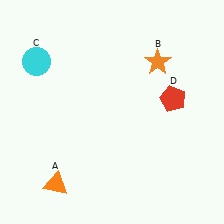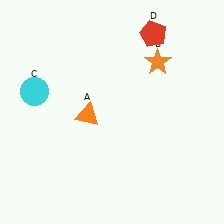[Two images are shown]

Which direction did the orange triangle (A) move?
The orange triangle (A) moved up.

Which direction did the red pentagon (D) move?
The red pentagon (D) moved up.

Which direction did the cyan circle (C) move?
The cyan circle (C) moved down.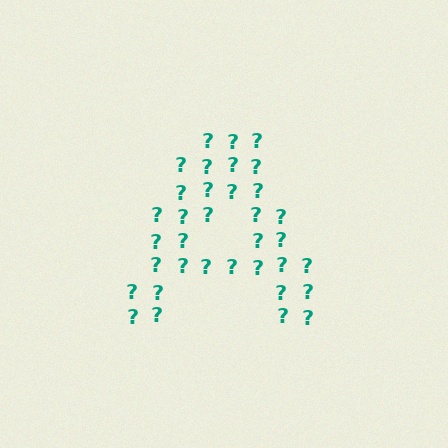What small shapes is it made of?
It is made of small question marks.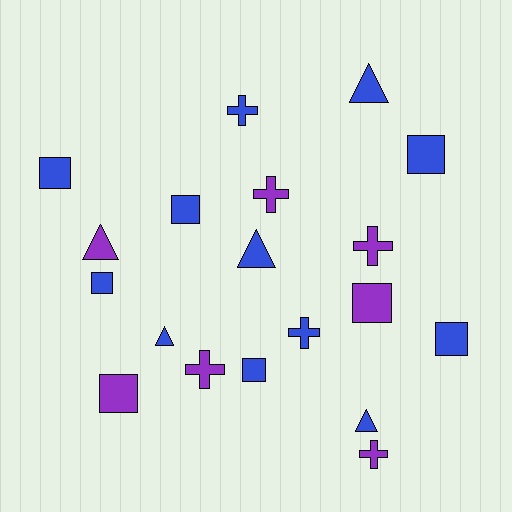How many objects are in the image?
There are 19 objects.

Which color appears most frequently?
Blue, with 12 objects.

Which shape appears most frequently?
Square, with 8 objects.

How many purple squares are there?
There are 2 purple squares.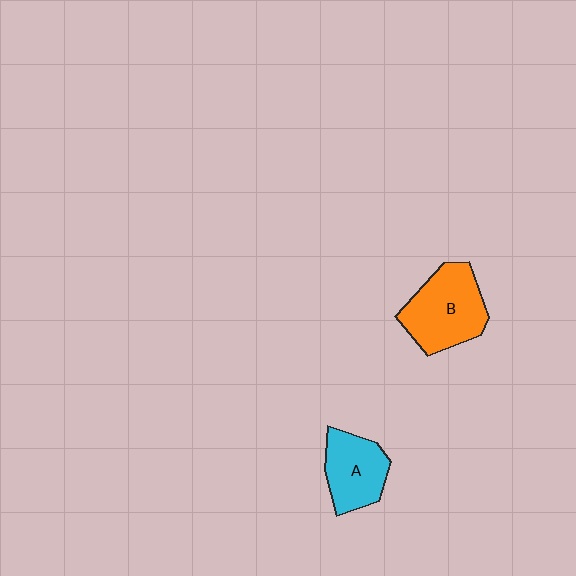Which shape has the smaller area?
Shape A (cyan).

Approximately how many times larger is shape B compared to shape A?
Approximately 1.3 times.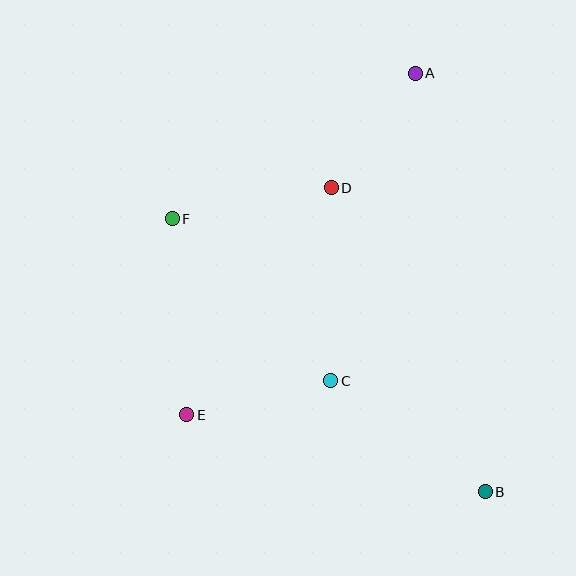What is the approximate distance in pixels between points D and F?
The distance between D and F is approximately 162 pixels.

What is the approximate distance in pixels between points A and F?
The distance between A and F is approximately 283 pixels.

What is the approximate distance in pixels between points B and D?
The distance between B and D is approximately 341 pixels.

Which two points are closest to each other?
Points A and D are closest to each other.